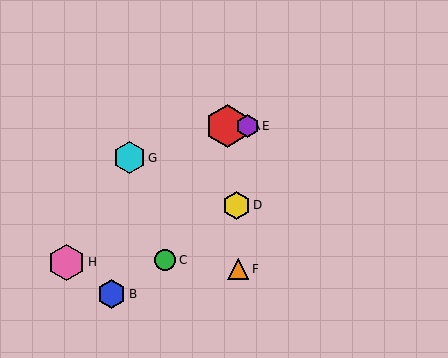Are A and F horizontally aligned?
No, A is at y≈126 and F is at y≈269.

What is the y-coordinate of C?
Object C is at y≈260.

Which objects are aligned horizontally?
Objects A, E are aligned horizontally.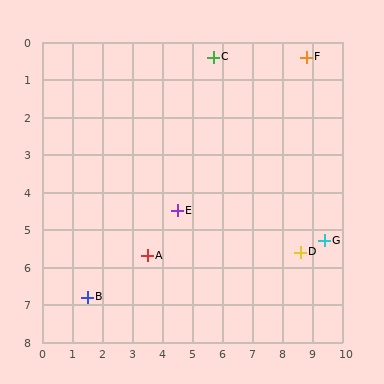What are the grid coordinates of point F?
Point F is at approximately (8.8, 0.4).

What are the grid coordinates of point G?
Point G is at approximately (9.4, 5.3).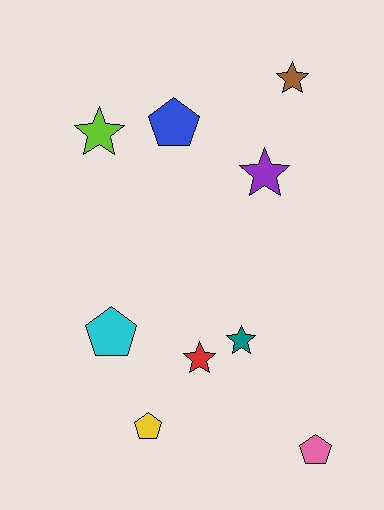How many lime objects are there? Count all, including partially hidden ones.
There is 1 lime object.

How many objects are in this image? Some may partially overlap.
There are 9 objects.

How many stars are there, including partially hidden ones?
There are 5 stars.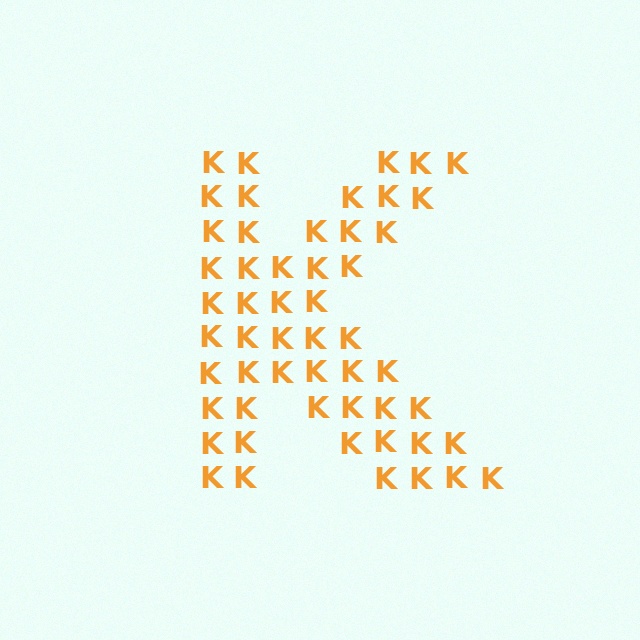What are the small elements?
The small elements are letter K's.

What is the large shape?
The large shape is the letter K.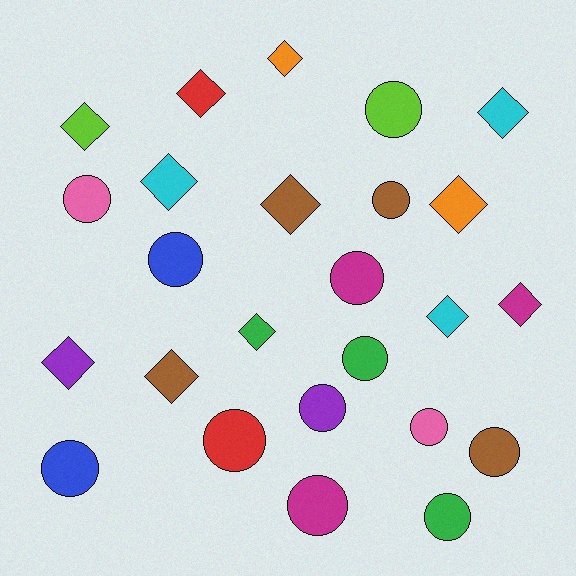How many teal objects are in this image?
There are no teal objects.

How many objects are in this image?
There are 25 objects.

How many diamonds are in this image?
There are 12 diamonds.